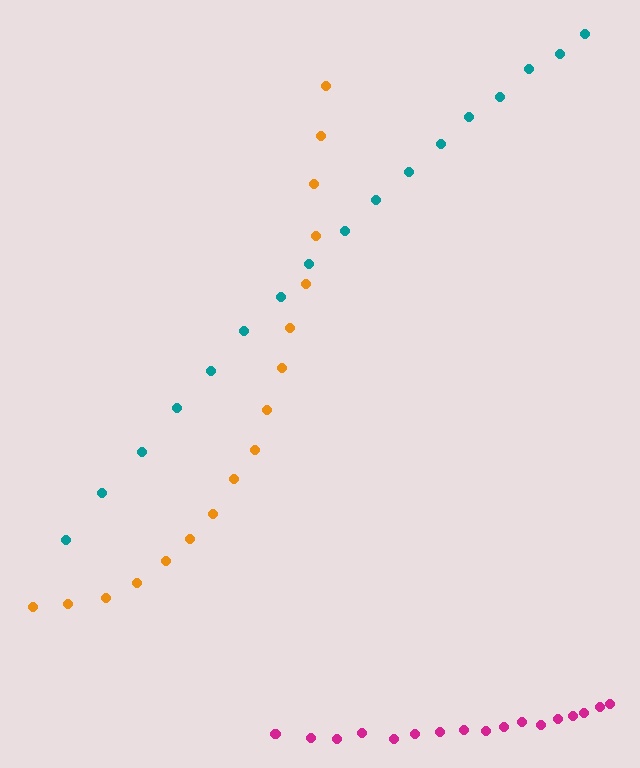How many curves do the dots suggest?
There are 3 distinct paths.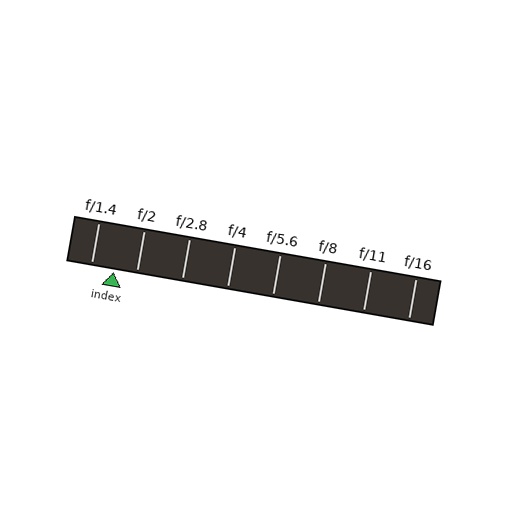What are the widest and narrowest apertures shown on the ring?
The widest aperture shown is f/1.4 and the narrowest is f/16.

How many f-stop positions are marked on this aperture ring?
There are 8 f-stop positions marked.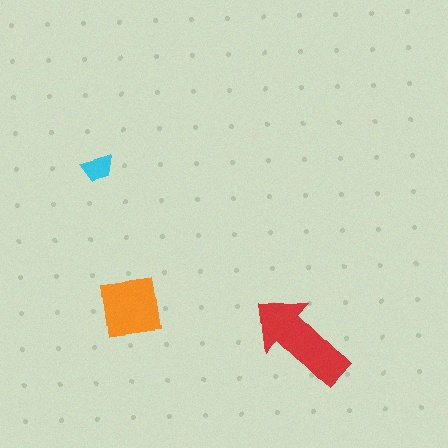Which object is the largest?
The red arrow.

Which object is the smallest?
The cyan trapezoid.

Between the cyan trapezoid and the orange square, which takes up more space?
The orange square.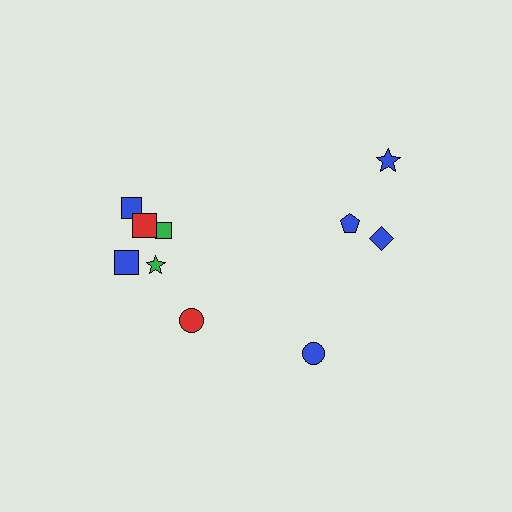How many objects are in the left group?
There are 6 objects.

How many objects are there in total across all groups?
There are 10 objects.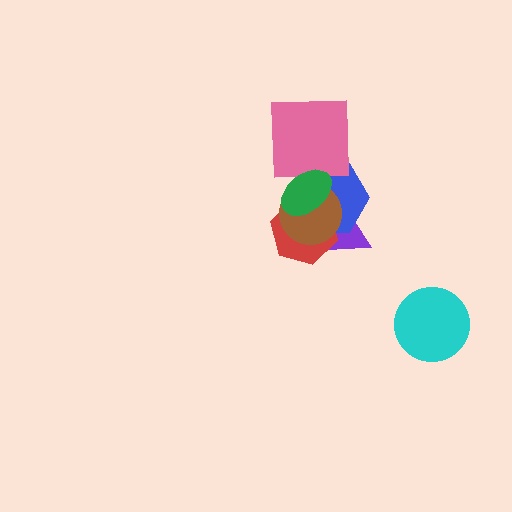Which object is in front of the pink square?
The green ellipse is in front of the pink square.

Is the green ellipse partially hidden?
No, no other shape covers it.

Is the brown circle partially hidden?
Yes, it is partially covered by another shape.